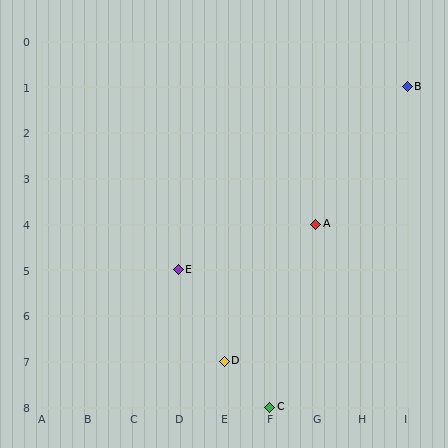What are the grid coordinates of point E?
Point E is at grid coordinates (D, 5).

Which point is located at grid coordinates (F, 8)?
Point C is at (F, 8).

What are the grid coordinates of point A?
Point A is at grid coordinates (G, 4).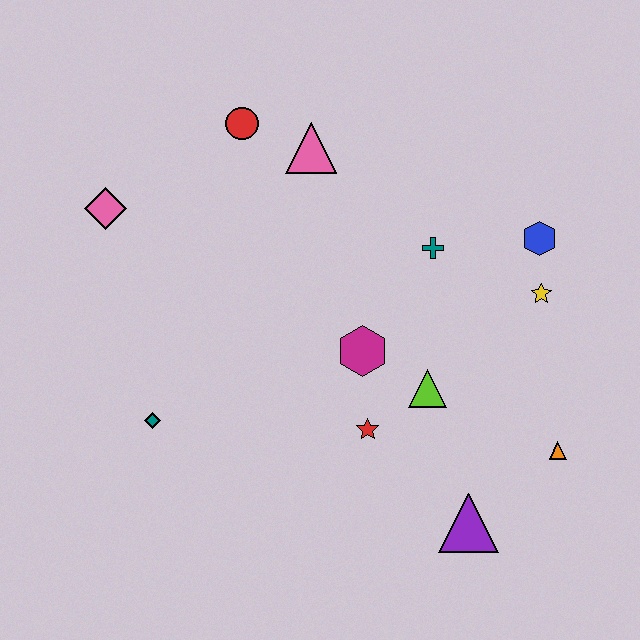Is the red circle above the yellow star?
Yes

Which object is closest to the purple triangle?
The orange triangle is closest to the purple triangle.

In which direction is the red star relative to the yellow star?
The red star is to the left of the yellow star.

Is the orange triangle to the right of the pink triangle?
Yes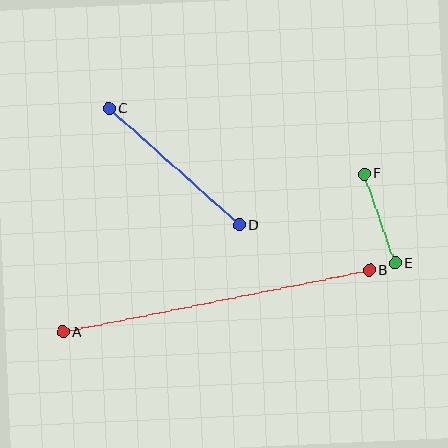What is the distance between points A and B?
The distance is approximately 313 pixels.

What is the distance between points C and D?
The distance is approximately 174 pixels.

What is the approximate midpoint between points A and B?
The midpoint is at approximately (216, 301) pixels.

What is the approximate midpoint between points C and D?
The midpoint is at approximately (174, 167) pixels.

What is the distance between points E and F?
The distance is approximately 94 pixels.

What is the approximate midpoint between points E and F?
The midpoint is at approximately (380, 219) pixels.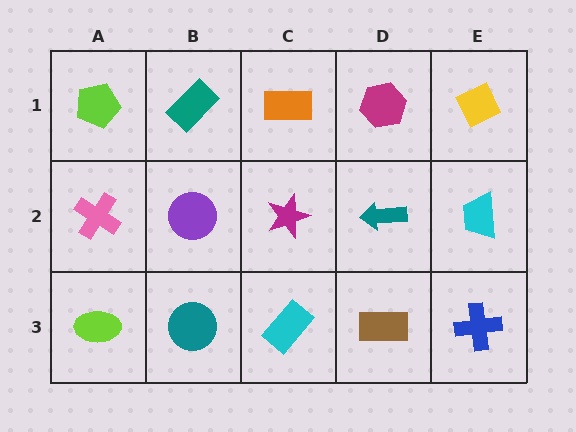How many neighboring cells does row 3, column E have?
2.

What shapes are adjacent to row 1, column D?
A teal arrow (row 2, column D), an orange rectangle (row 1, column C), a yellow diamond (row 1, column E).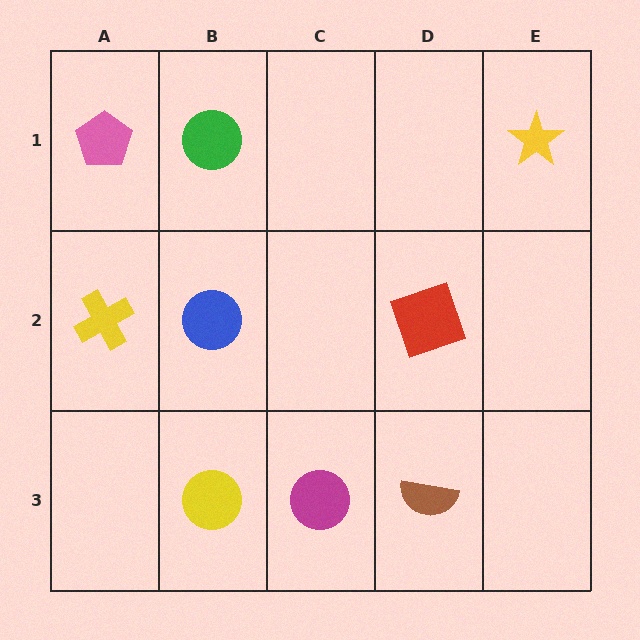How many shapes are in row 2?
3 shapes.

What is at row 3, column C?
A magenta circle.